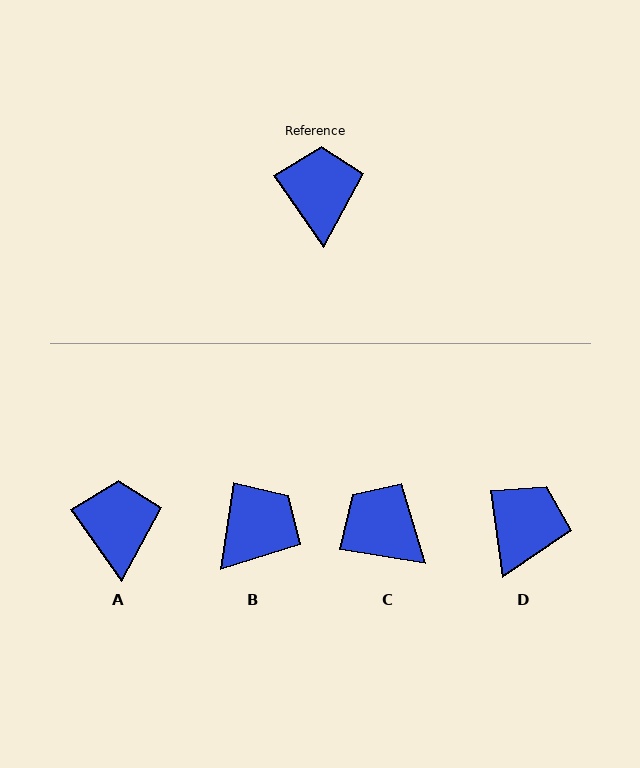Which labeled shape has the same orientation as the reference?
A.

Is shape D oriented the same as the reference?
No, it is off by about 27 degrees.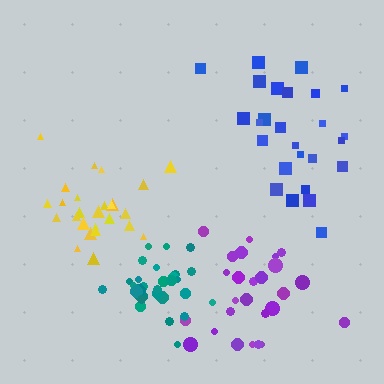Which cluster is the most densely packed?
Teal.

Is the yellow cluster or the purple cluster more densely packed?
Yellow.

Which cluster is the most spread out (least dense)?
Blue.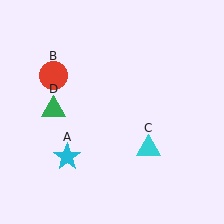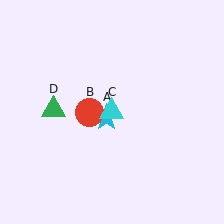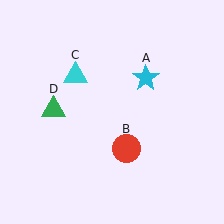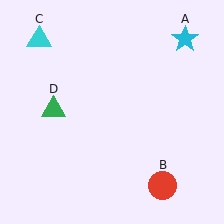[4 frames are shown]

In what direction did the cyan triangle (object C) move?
The cyan triangle (object C) moved up and to the left.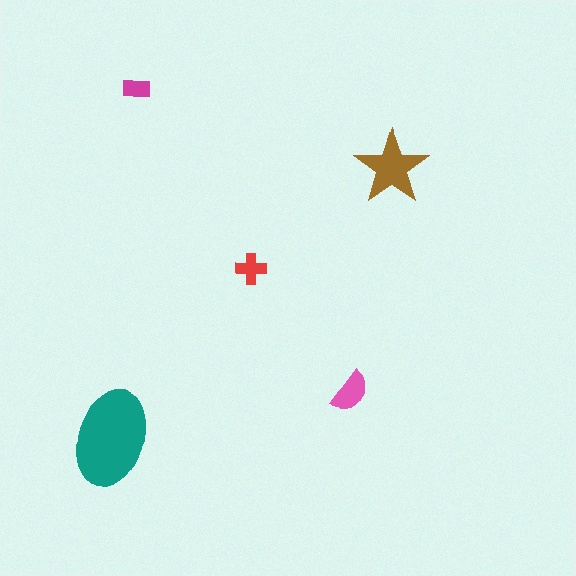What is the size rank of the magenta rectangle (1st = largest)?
5th.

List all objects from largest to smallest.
The teal ellipse, the brown star, the pink semicircle, the red cross, the magenta rectangle.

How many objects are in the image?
There are 5 objects in the image.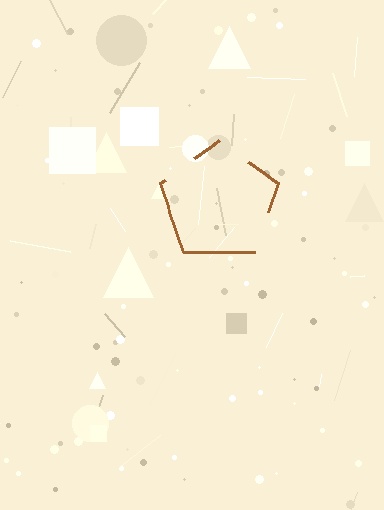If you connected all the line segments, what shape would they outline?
They would outline a pentagon.